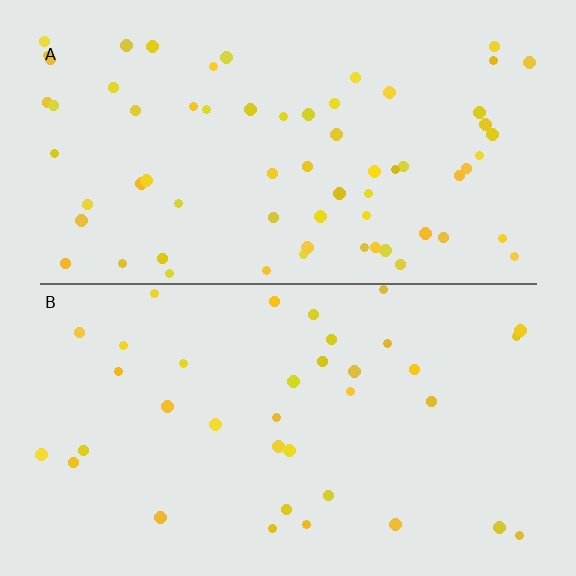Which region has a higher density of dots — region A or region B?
A (the top).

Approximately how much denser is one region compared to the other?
Approximately 1.9× — region A over region B.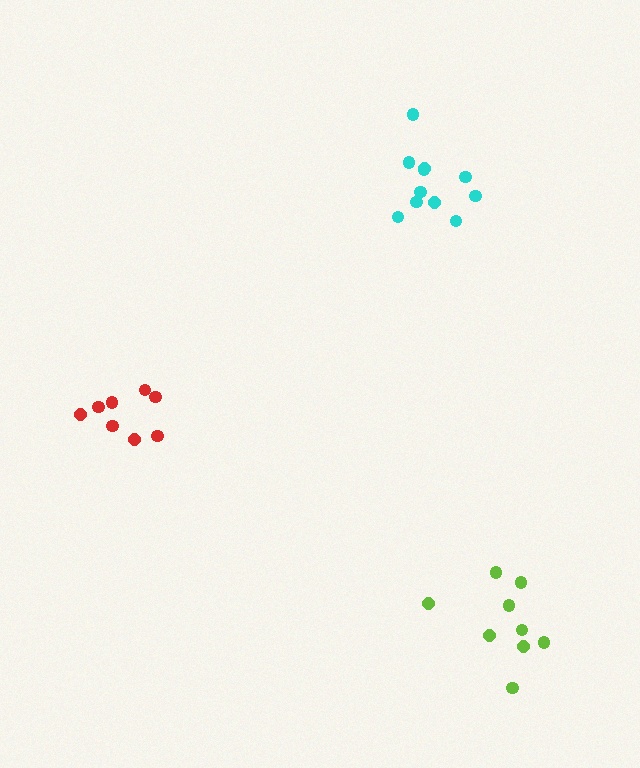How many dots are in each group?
Group 1: 11 dots, Group 2: 8 dots, Group 3: 9 dots (28 total).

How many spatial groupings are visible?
There are 3 spatial groupings.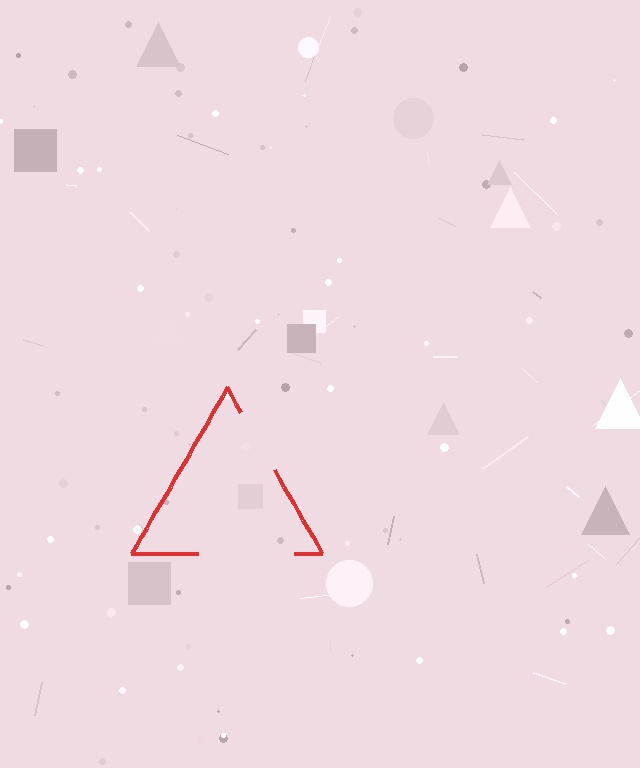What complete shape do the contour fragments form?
The contour fragments form a triangle.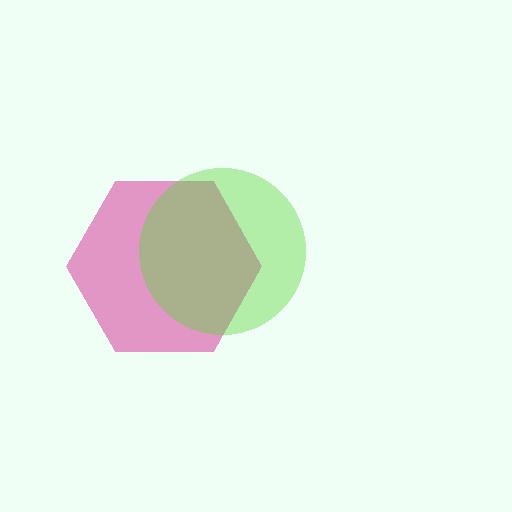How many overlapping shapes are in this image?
There are 2 overlapping shapes in the image.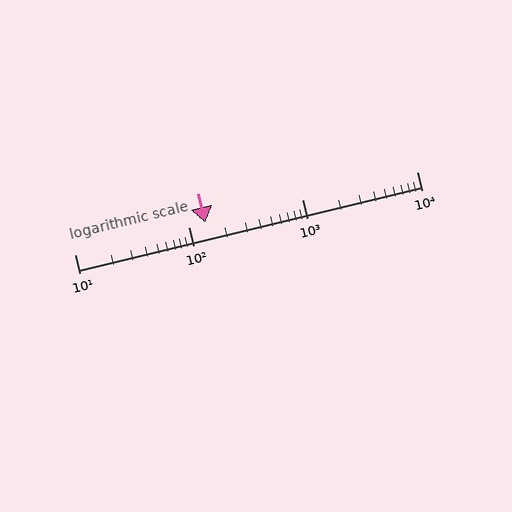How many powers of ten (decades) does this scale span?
The scale spans 3 decades, from 10 to 10000.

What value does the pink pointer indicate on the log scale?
The pointer indicates approximately 140.